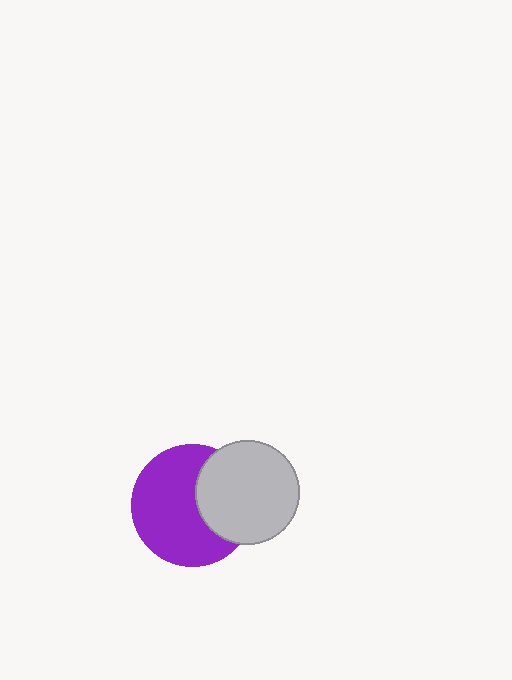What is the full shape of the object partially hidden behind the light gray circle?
The partially hidden object is a purple circle.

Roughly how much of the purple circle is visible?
Most of it is visible (roughly 66%).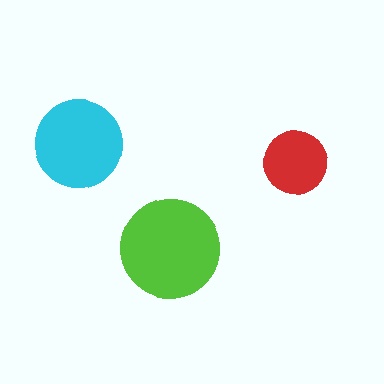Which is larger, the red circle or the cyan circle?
The cyan one.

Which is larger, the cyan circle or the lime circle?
The lime one.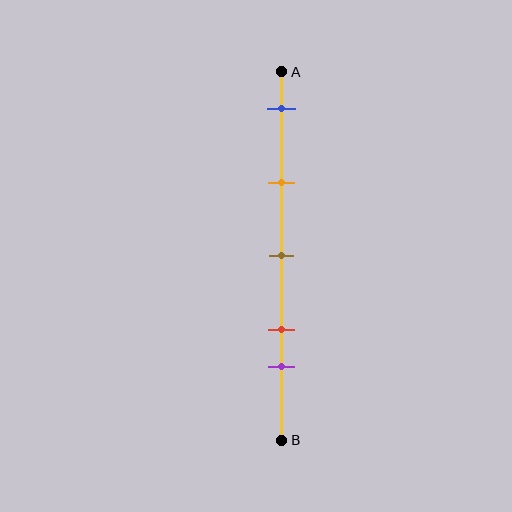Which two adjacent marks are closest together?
The red and purple marks are the closest adjacent pair.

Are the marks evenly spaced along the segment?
No, the marks are not evenly spaced.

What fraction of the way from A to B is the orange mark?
The orange mark is approximately 30% (0.3) of the way from A to B.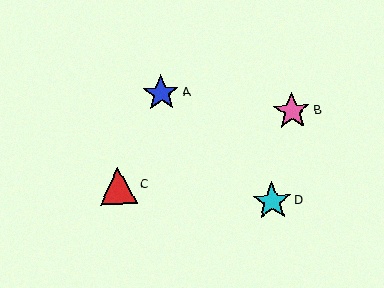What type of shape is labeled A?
Shape A is a blue star.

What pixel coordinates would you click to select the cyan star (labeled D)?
Click at (272, 201) to select the cyan star D.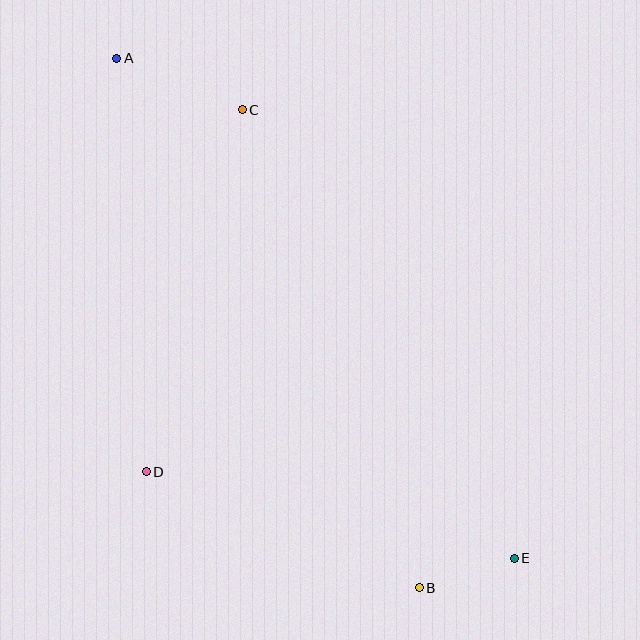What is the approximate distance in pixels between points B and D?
The distance between B and D is approximately 296 pixels.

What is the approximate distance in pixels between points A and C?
The distance between A and C is approximately 136 pixels.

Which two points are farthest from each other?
Points A and E are farthest from each other.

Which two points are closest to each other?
Points B and E are closest to each other.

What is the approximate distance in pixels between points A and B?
The distance between A and B is approximately 610 pixels.